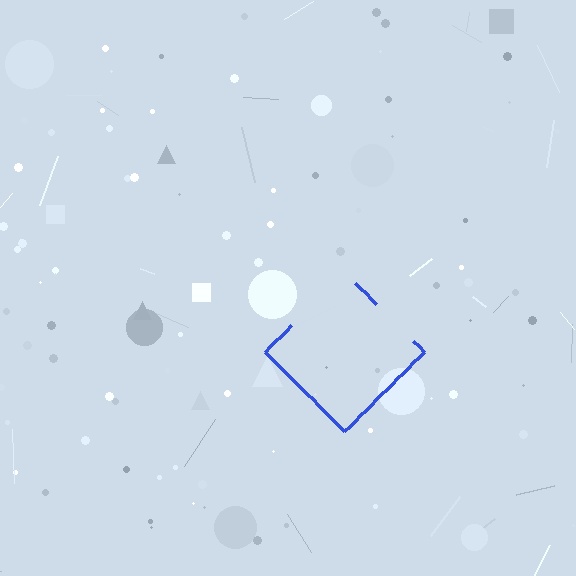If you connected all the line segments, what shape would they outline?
They would outline a diamond.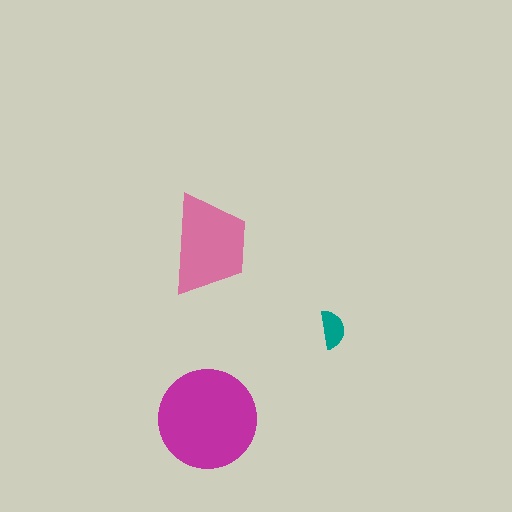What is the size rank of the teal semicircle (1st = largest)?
3rd.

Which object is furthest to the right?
The teal semicircle is rightmost.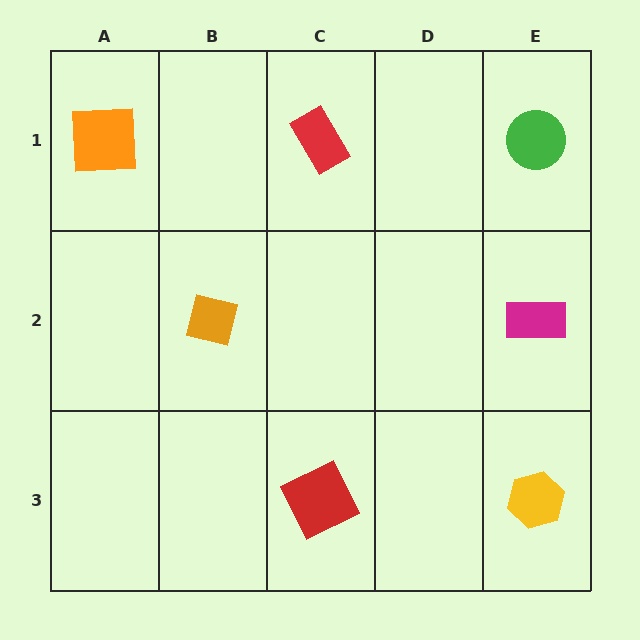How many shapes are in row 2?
2 shapes.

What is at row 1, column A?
An orange square.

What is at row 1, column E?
A green circle.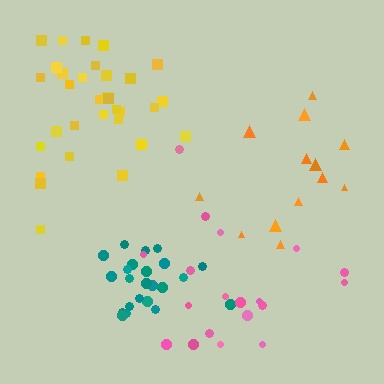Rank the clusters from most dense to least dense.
teal, yellow, pink, orange.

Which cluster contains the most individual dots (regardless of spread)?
Yellow (32).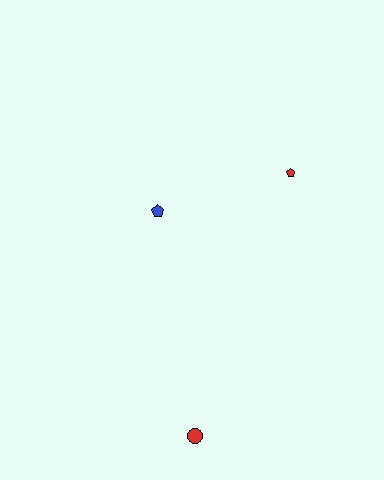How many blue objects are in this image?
There is 1 blue object.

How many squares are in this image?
There are no squares.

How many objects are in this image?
There are 3 objects.